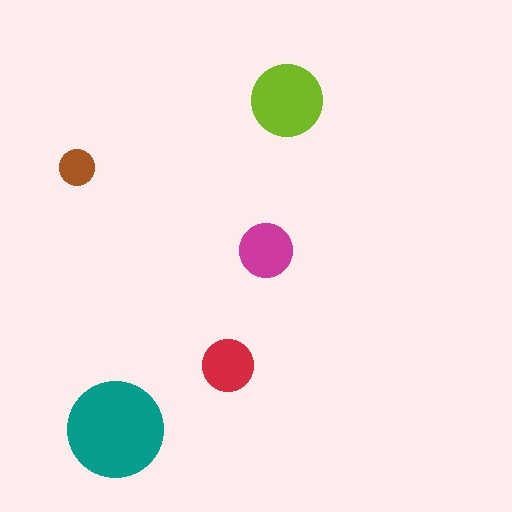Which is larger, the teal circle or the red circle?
The teal one.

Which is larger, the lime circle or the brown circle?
The lime one.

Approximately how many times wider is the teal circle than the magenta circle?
About 2 times wider.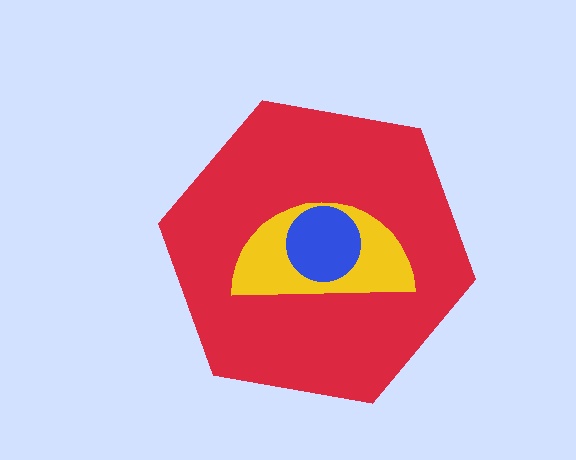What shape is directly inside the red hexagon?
The yellow semicircle.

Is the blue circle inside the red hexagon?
Yes.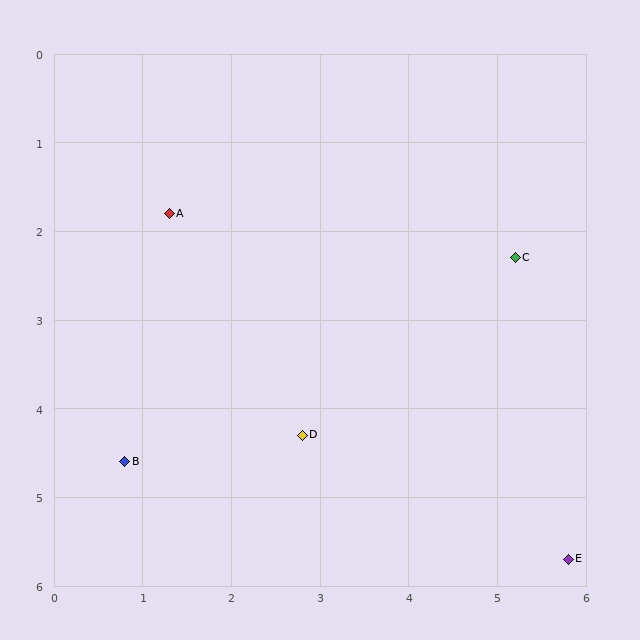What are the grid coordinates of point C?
Point C is at approximately (5.2, 2.3).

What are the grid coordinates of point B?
Point B is at approximately (0.8, 4.6).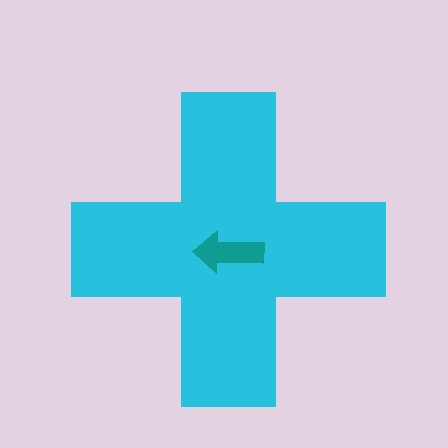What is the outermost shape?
The cyan cross.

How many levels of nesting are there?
2.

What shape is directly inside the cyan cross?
The teal arrow.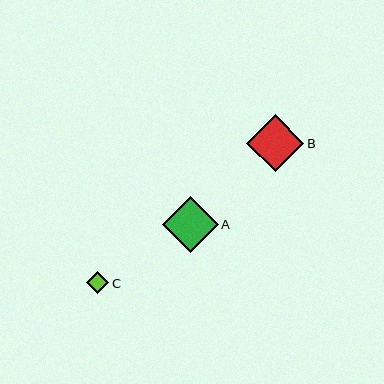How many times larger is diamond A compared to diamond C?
Diamond A is approximately 2.5 times the size of diamond C.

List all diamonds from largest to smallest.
From largest to smallest: B, A, C.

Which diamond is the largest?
Diamond B is the largest with a size of approximately 57 pixels.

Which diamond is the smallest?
Diamond C is the smallest with a size of approximately 22 pixels.